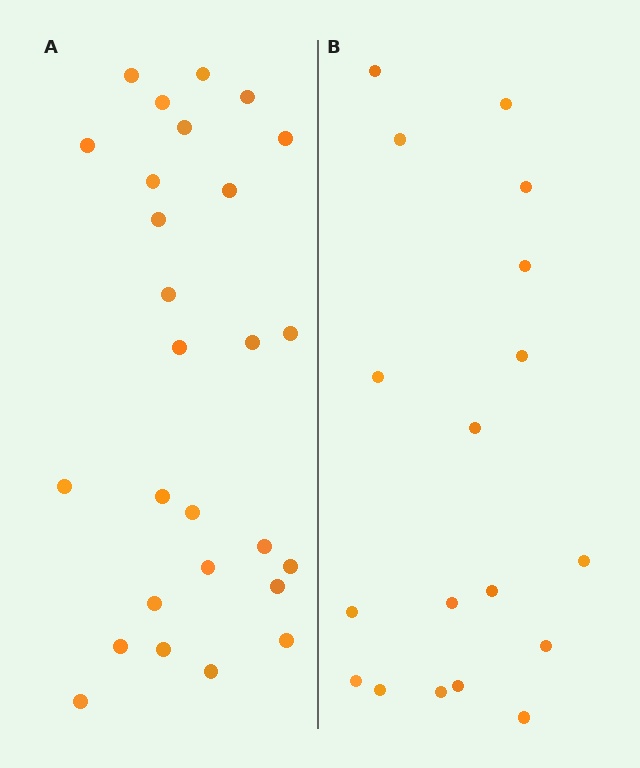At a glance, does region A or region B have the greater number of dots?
Region A (the left region) has more dots.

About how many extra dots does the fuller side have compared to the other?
Region A has roughly 8 or so more dots than region B.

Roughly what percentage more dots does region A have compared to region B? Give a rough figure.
About 50% more.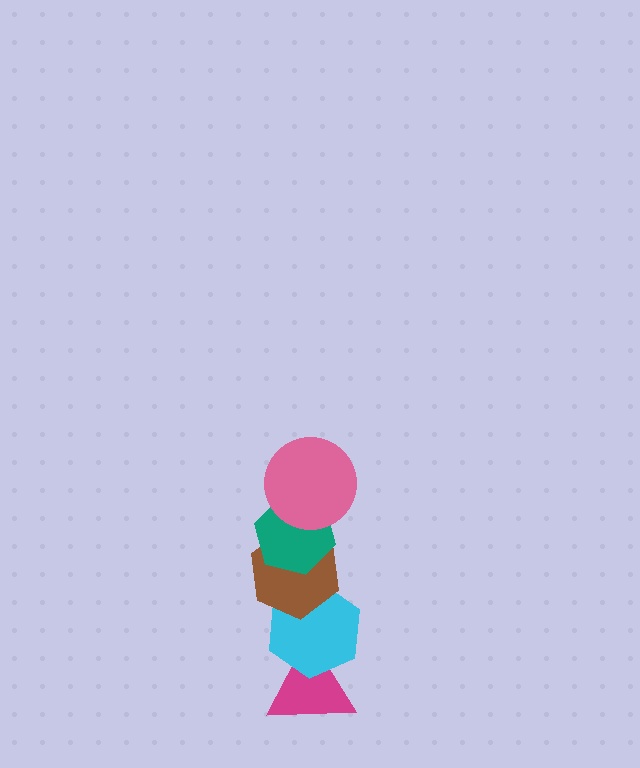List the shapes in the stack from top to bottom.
From top to bottom: the pink circle, the teal hexagon, the brown hexagon, the cyan hexagon, the magenta triangle.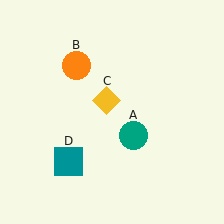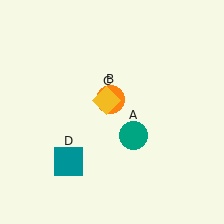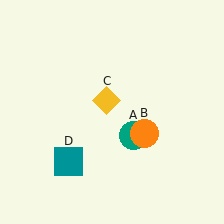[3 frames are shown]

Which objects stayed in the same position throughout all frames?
Teal circle (object A) and yellow diamond (object C) and teal square (object D) remained stationary.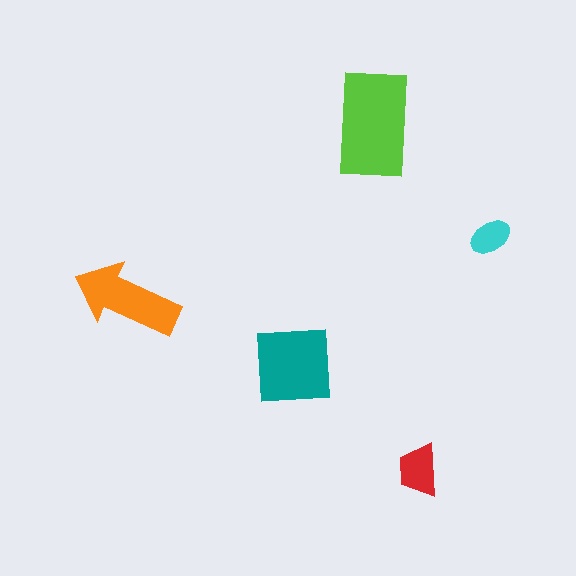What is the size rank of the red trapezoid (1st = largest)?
4th.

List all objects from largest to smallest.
The lime rectangle, the teal square, the orange arrow, the red trapezoid, the cyan ellipse.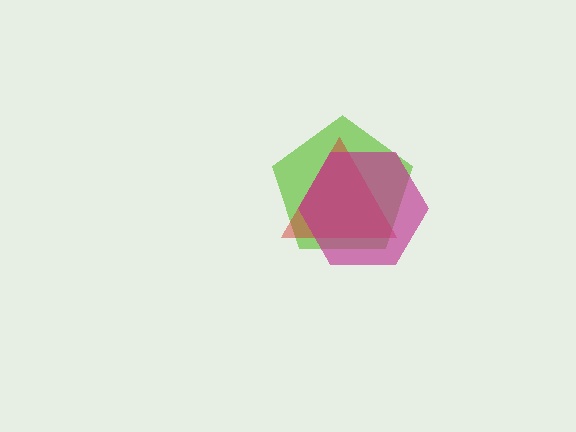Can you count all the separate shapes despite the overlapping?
Yes, there are 3 separate shapes.